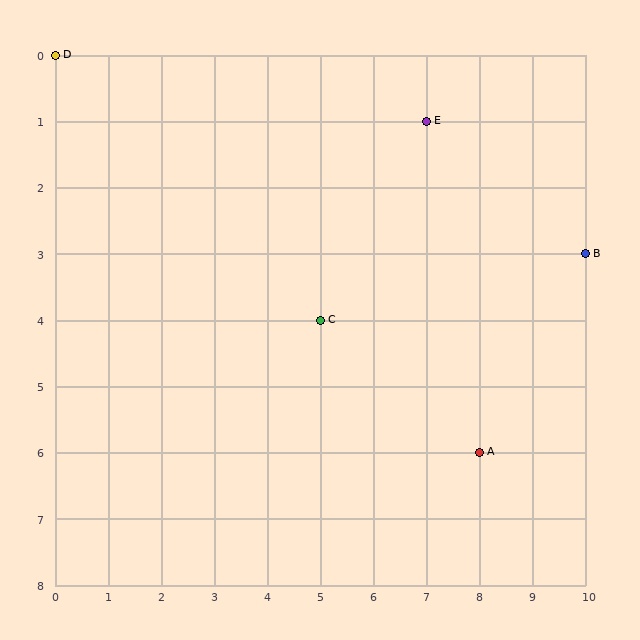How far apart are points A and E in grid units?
Points A and E are 1 column and 5 rows apart (about 5.1 grid units diagonally).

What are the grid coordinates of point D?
Point D is at grid coordinates (0, 0).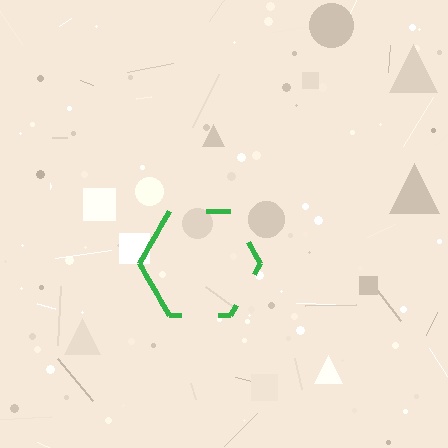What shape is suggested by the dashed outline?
The dashed outline suggests a hexagon.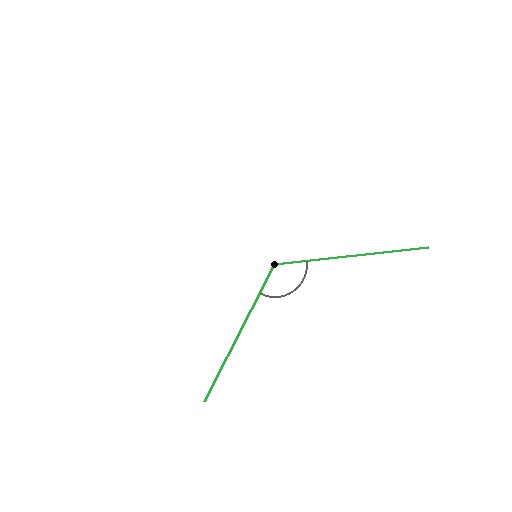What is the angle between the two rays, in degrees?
Approximately 123 degrees.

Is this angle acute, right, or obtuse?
It is obtuse.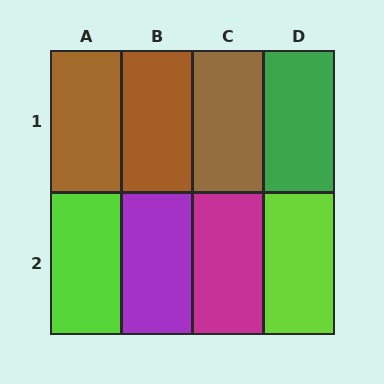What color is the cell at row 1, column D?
Green.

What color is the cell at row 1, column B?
Brown.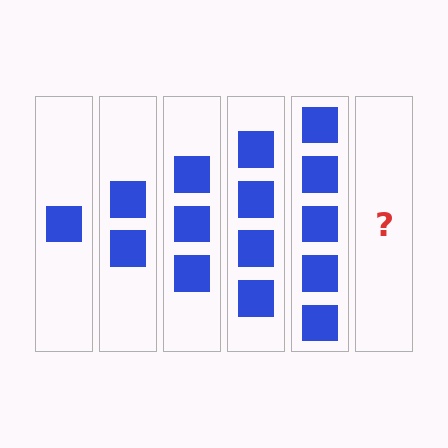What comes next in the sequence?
The next element should be 6 squares.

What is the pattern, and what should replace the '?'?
The pattern is that each step adds one more square. The '?' should be 6 squares.